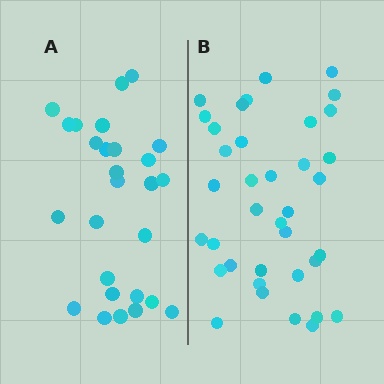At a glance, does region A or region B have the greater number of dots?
Region B (the right region) has more dots.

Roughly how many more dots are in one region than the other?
Region B has roughly 10 or so more dots than region A.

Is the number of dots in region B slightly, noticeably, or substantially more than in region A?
Region B has noticeably more, but not dramatically so. The ratio is roughly 1.4 to 1.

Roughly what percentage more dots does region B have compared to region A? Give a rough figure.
About 35% more.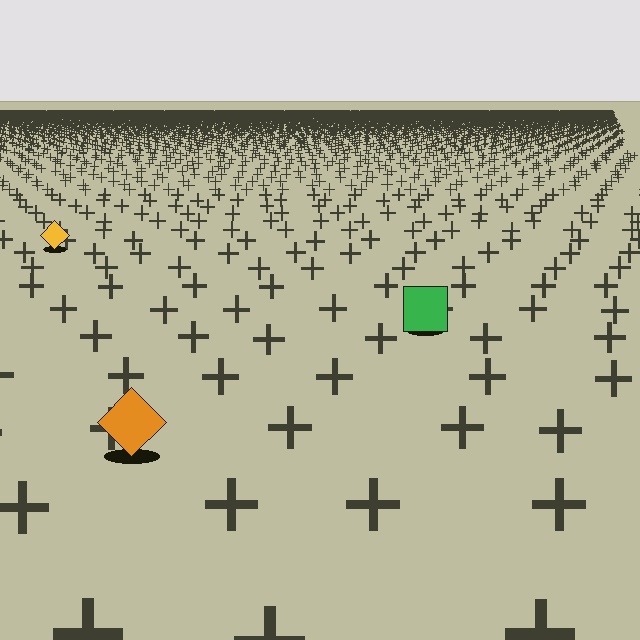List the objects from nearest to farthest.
From nearest to farthest: the orange diamond, the green square, the yellow diamond.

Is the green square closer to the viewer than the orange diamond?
No. The orange diamond is closer — you can tell from the texture gradient: the ground texture is coarser near it.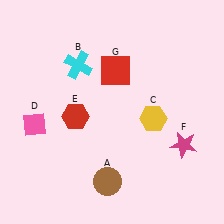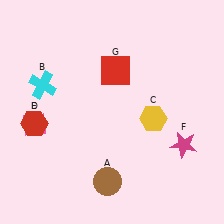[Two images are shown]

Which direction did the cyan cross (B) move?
The cyan cross (B) moved left.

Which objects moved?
The objects that moved are: the cyan cross (B), the red hexagon (E).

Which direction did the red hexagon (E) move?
The red hexagon (E) moved left.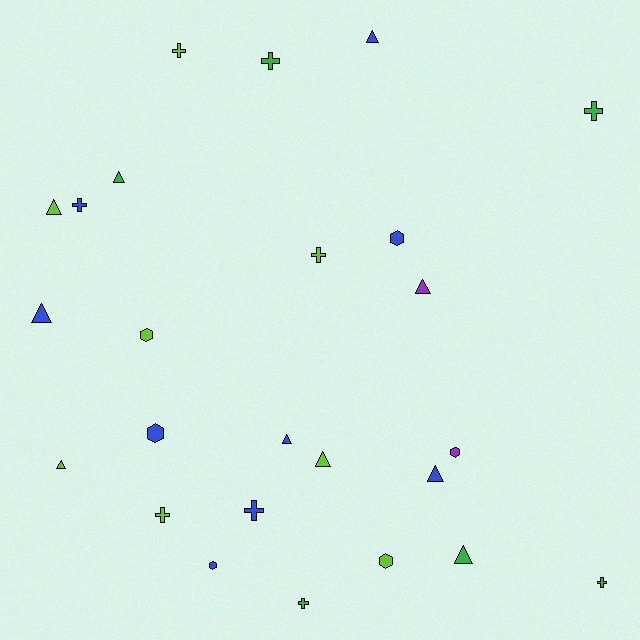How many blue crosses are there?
There are 2 blue crosses.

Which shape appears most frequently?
Triangle, with 10 objects.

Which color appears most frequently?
Blue, with 9 objects.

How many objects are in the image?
There are 25 objects.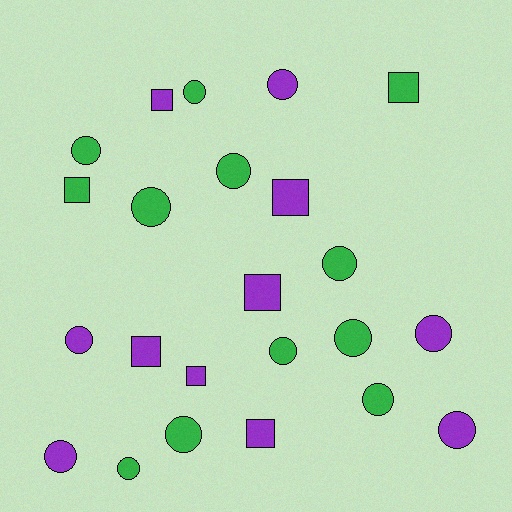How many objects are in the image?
There are 23 objects.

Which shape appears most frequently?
Circle, with 15 objects.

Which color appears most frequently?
Green, with 12 objects.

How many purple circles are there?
There are 5 purple circles.